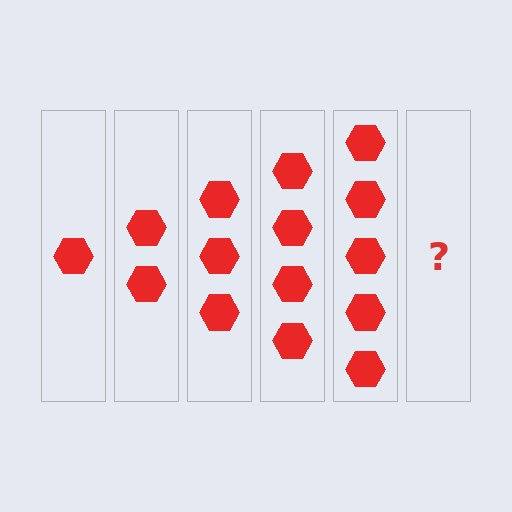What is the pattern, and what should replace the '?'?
The pattern is that each step adds one more hexagon. The '?' should be 6 hexagons.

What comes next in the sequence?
The next element should be 6 hexagons.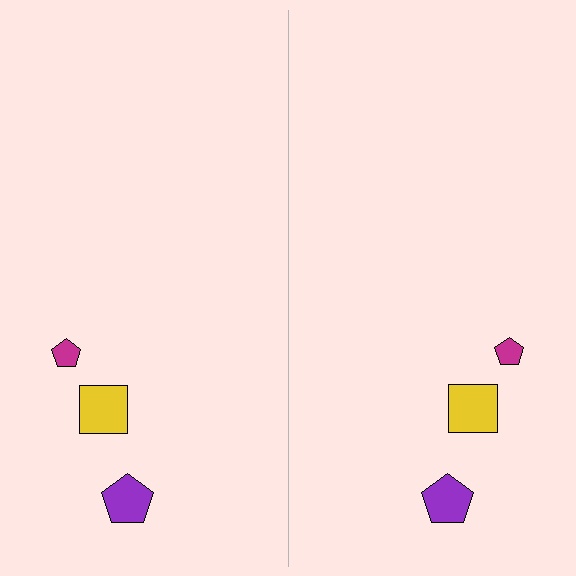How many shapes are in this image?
There are 6 shapes in this image.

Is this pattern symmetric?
Yes, this pattern has bilateral (reflection) symmetry.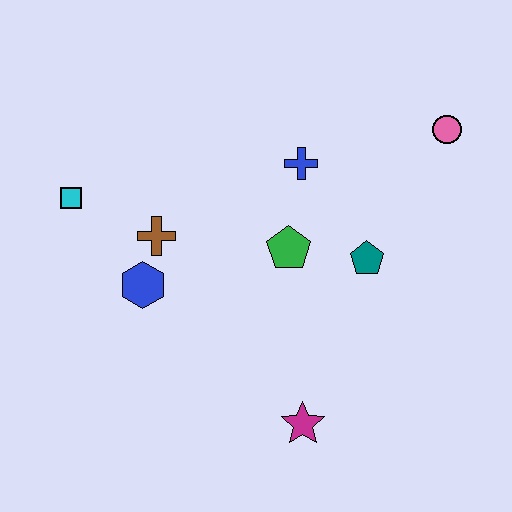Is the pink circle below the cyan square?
No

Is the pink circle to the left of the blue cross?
No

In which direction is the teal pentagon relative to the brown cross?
The teal pentagon is to the right of the brown cross.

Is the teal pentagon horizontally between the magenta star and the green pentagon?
No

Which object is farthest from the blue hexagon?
The pink circle is farthest from the blue hexagon.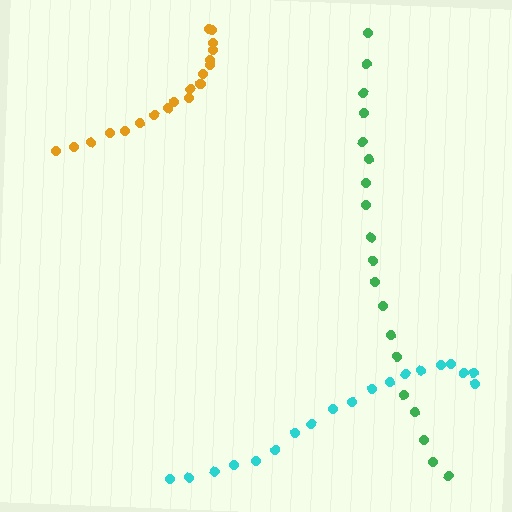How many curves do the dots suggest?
There are 3 distinct paths.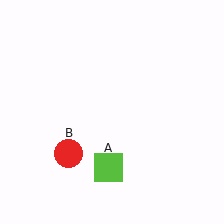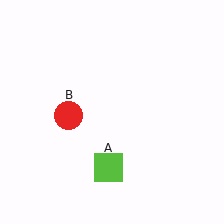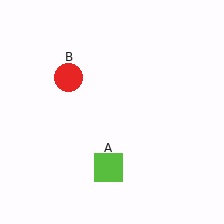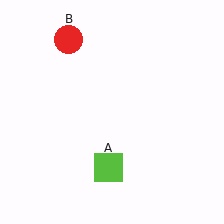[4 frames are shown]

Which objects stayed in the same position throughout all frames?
Lime square (object A) remained stationary.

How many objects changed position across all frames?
1 object changed position: red circle (object B).